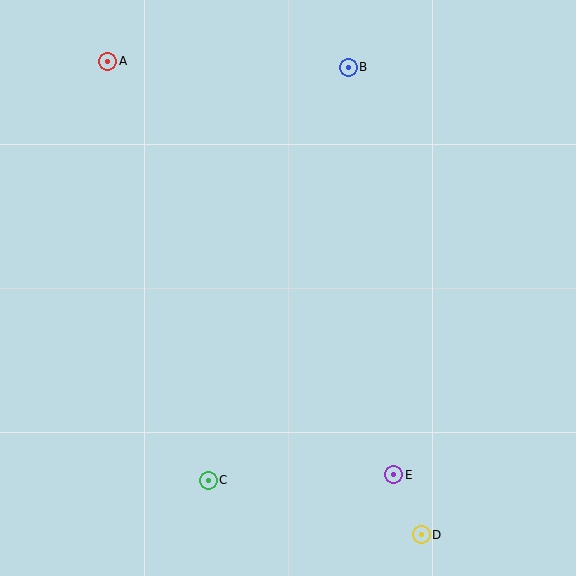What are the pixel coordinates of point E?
Point E is at (394, 475).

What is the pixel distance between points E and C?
The distance between E and C is 186 pixels.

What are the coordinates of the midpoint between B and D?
The midpoint between B and D is at (385, 301).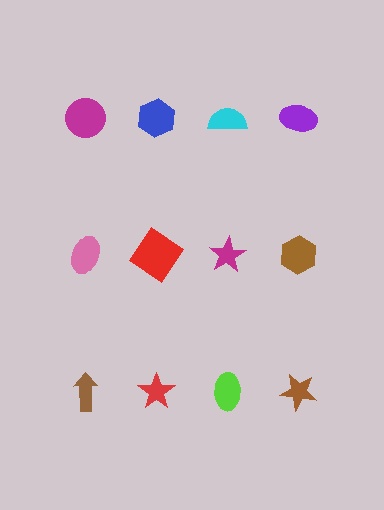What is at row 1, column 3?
A cyan semicircle.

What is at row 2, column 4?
A brown hexagon.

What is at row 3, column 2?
A red star.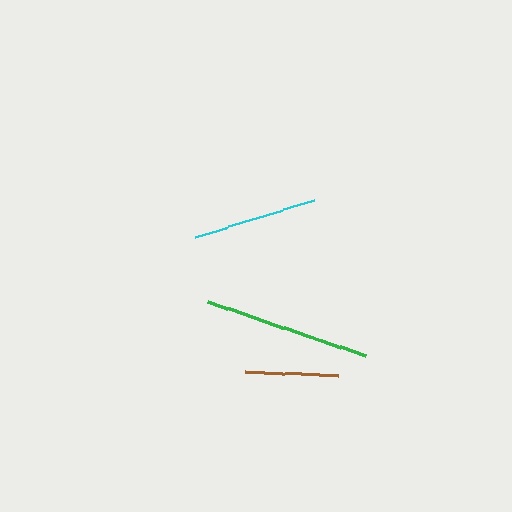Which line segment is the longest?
The green line is the longest at approximately 168 pixels.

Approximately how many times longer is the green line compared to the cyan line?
The green line is approximately 1.3 times the length of the cyan line.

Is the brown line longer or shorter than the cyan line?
The cyan line is longer than the brown line.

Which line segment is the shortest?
The brown line is the shortest at approximately 94 pixels.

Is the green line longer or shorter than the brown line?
The green line is longer than the brown line.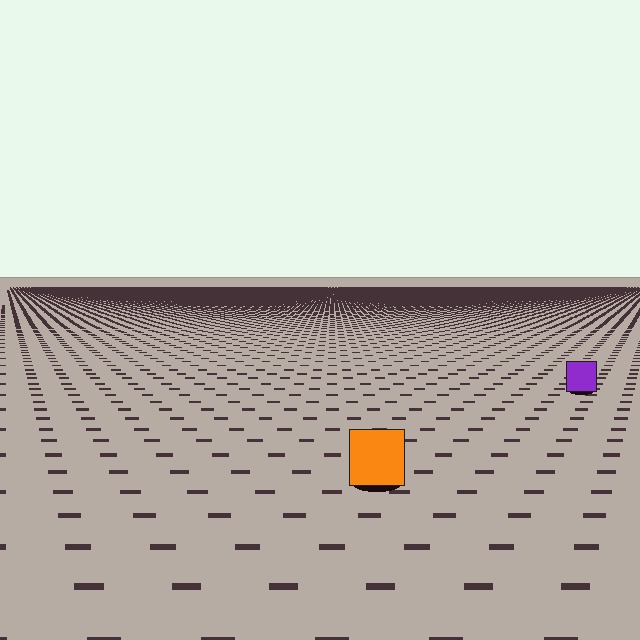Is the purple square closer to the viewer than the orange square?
No. The orange square is closer — you can tell from the texture gradient: the ground texture is coarser near it.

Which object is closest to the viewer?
The orange square is closest. The texture marks near it are larger and more spread out.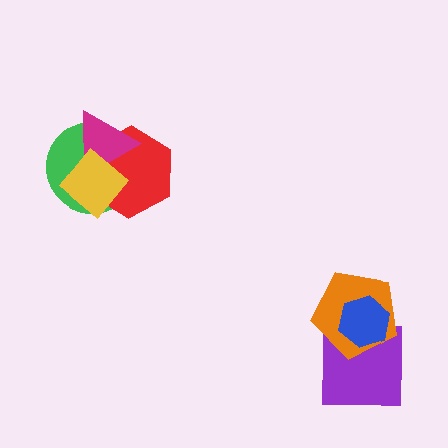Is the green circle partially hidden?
Yes, it is partially covered by another shape.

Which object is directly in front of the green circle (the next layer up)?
The red hexagon is directly in front of the green circle.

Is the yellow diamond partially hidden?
No, no other shape covers it.